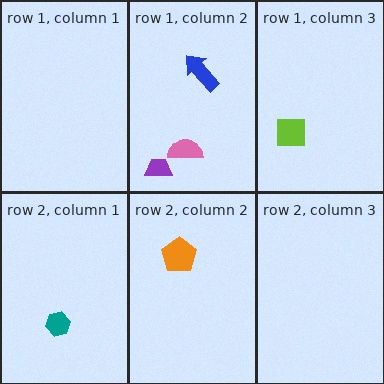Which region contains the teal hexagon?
The row 2, column 1 region.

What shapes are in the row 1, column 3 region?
The lime square.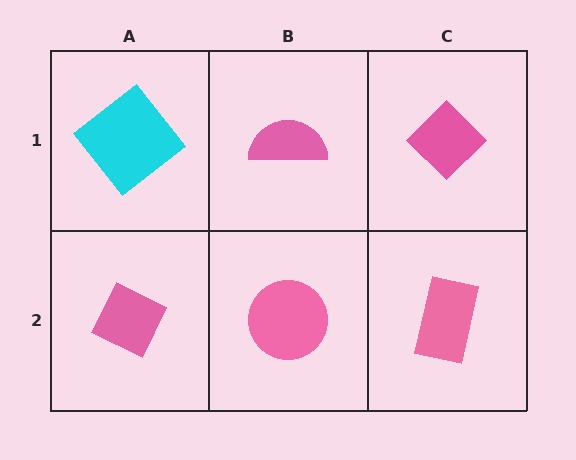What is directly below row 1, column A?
A pink diamond.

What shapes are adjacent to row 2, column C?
A pink diamond (row 1, column C), a pink circle (row 2, column B).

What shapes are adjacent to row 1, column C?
A pink rectangle (row 2, column C), a pink semicircle (row 1, column B).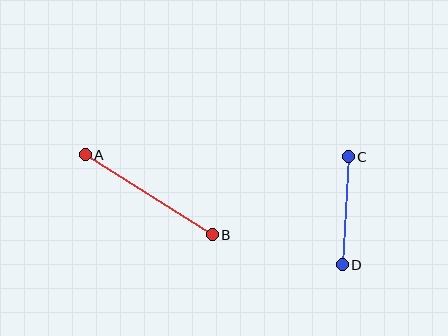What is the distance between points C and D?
The distance is approximately 108 pixels.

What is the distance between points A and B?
The distance is approximately 150 pixels.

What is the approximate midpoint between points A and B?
The midpoint is at approximately (149, 195) pixels.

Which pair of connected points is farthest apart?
Points A and B are farthest apart.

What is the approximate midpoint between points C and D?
The midpoint is at approximately (345, 211) pixels.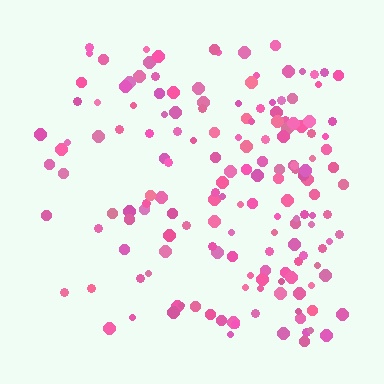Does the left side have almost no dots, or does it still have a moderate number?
Still a moderate number, just noticeably fewer than the right.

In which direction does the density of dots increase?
From left to right, with the right side densest.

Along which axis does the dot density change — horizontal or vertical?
Horizontal.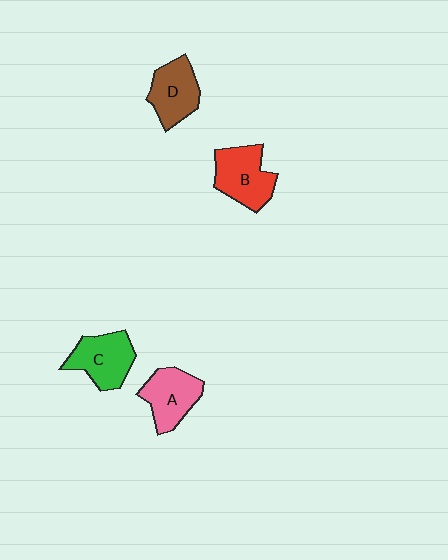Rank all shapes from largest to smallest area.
From largest to smallest: B (red), C (green), A (pink), D (brown).